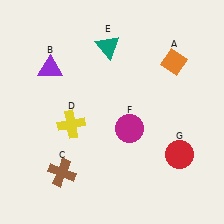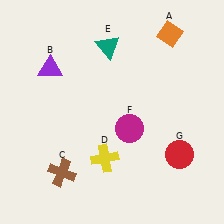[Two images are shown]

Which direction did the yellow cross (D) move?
The yellow cross (D) moved down.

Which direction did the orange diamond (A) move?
The orange diamond (A) moved up.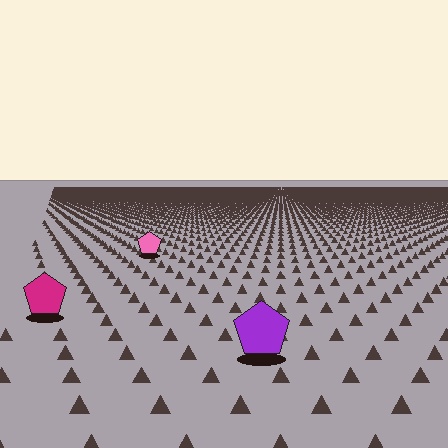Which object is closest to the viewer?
The purple pentagon is closest. The texture marks near it are larger and more spread out.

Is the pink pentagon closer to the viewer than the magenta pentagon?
No. The magenta pentagon is closer — you can tell from the texture gradient: the ground texture is coarser near it.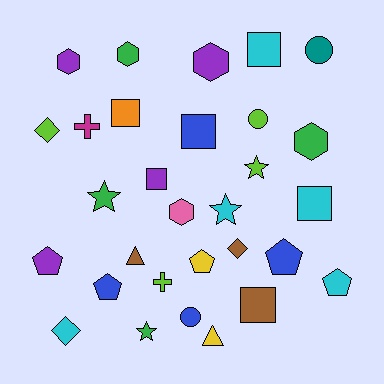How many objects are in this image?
There are 30 objects.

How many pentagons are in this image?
There are 5 pentagons.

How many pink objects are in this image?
There is 1 pink object.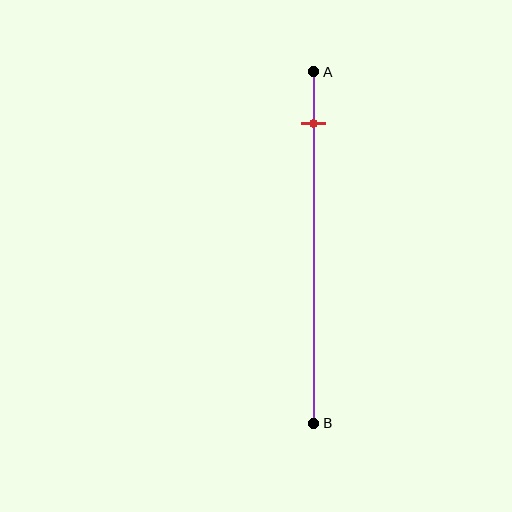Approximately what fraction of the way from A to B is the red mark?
The red mark is approximately 15% of the way from A to B.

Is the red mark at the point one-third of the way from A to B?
No, the mark is at about 15% from A, not at the 33% one-third point.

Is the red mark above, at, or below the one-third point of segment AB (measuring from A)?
The red mark is above the one-third point of segment AB.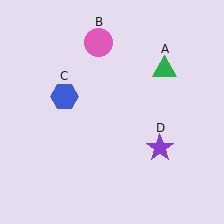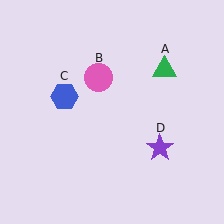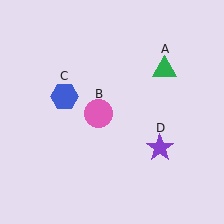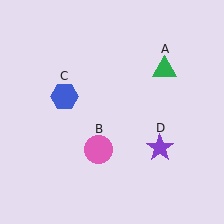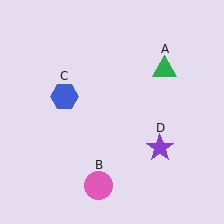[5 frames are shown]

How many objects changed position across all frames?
1 object changed position: pink circle (object B).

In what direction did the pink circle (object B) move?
The pink circle (object B) moved down.